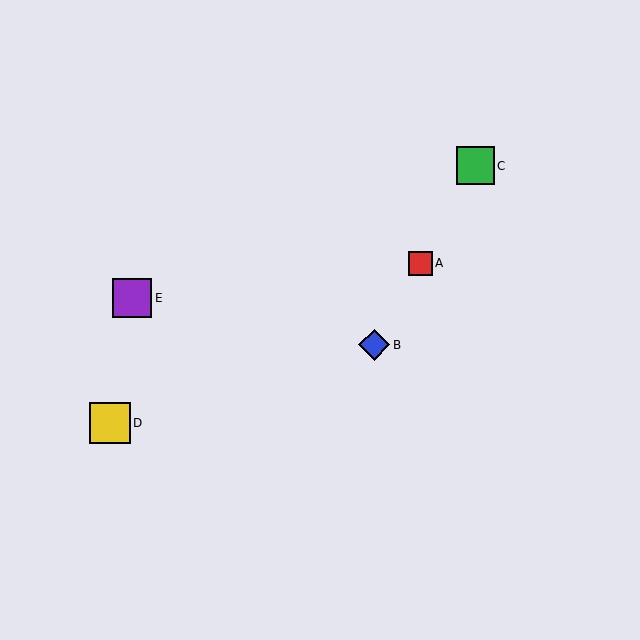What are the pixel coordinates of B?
Object B is at (374, 345).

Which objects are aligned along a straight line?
Objects A, B, C are aligned along a straight line.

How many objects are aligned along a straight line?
3 objects (A, B, C) are aligned along a straight line.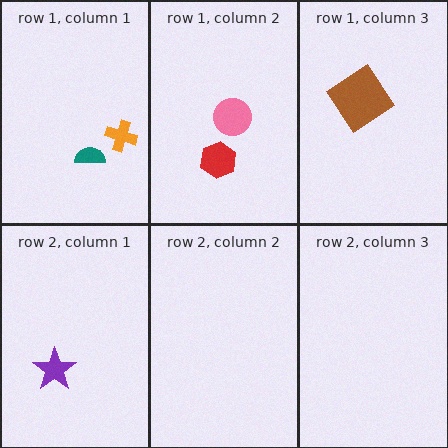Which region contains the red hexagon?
The row 1, column 2 region.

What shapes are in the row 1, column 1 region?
The orange cross, the teal semicircle.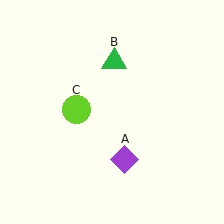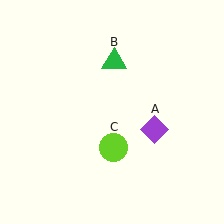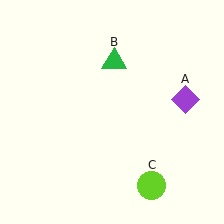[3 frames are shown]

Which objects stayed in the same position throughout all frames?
Green triangle (object B) remained stationary.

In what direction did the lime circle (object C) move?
The lime circle (object C) moved down and to the right.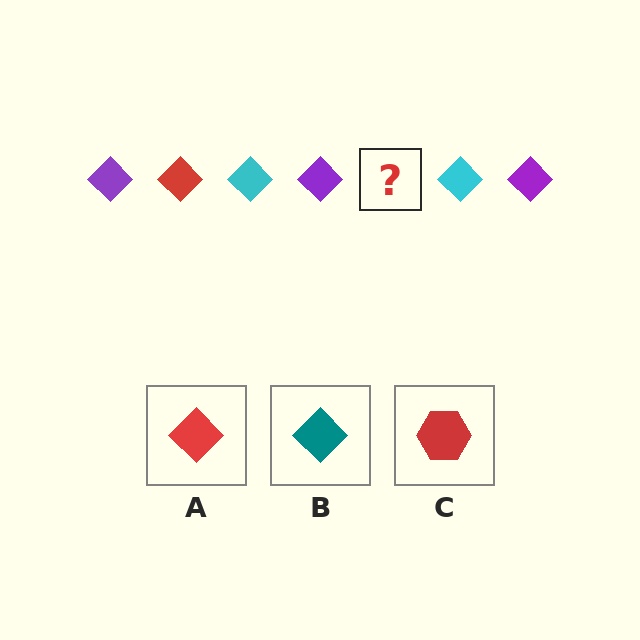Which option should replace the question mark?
Option A.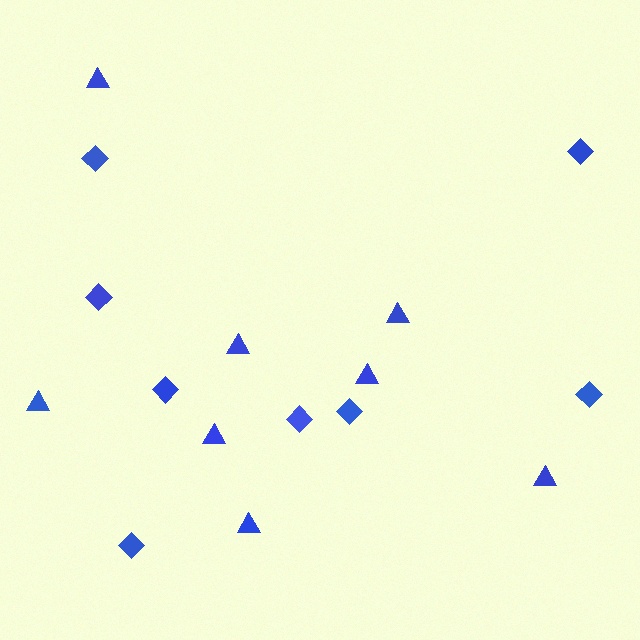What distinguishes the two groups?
There are 2 groups: one group of diamonds (8) and one group of triangles (8).